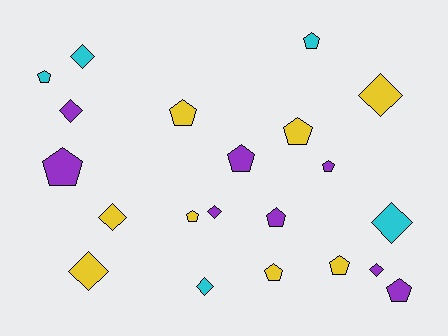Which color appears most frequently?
Purple, with 8 objects.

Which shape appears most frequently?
Pentagon, with 12 objects.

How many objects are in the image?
There are 21 objects.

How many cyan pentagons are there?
There are 2 cyan pentagons.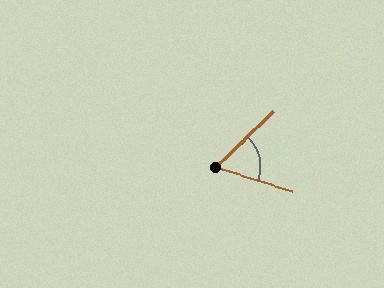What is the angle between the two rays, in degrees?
Approximately 62 degrees.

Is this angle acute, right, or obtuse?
It is acute.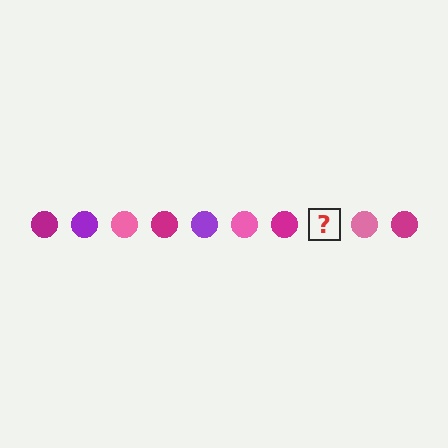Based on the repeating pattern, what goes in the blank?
The blank should be a purple circle.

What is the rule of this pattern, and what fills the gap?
The rule is that the pattern cycles through magenta, purple, pink circles. The gap should be filled with a purple circle.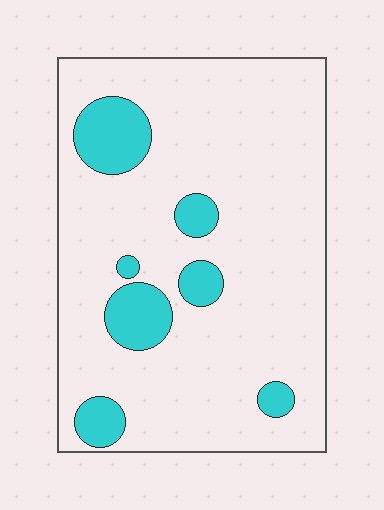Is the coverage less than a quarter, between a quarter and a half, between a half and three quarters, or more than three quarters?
Less than a quarter.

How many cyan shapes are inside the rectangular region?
7.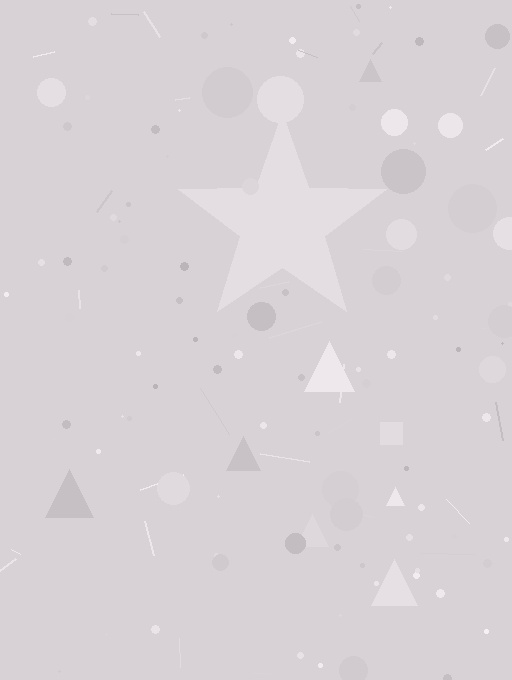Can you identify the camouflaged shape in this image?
The camouflaged shape is a star.